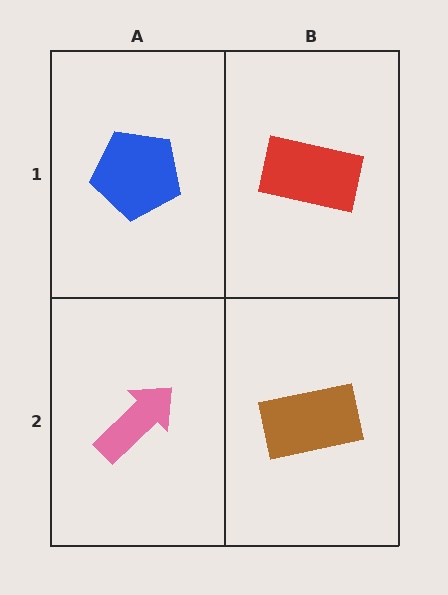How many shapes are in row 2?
2 shapes.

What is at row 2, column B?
A brown rectangle.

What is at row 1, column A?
A blue pentagon.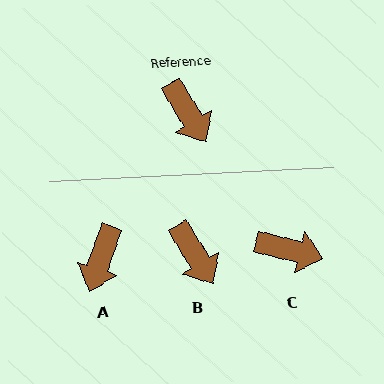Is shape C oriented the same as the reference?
No, it is off by about 45 degrees.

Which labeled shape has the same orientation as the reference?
B.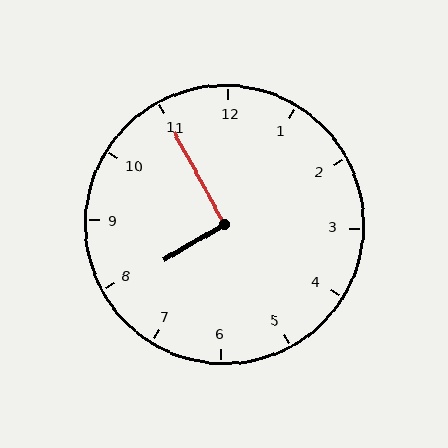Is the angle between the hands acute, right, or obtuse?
It is right.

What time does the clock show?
7:55.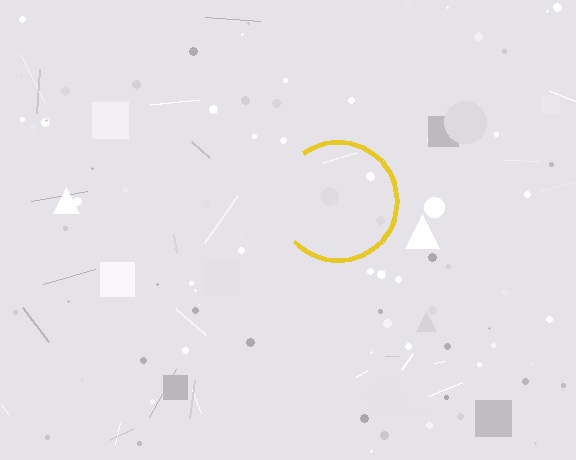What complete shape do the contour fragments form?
The contour fragments form a circle.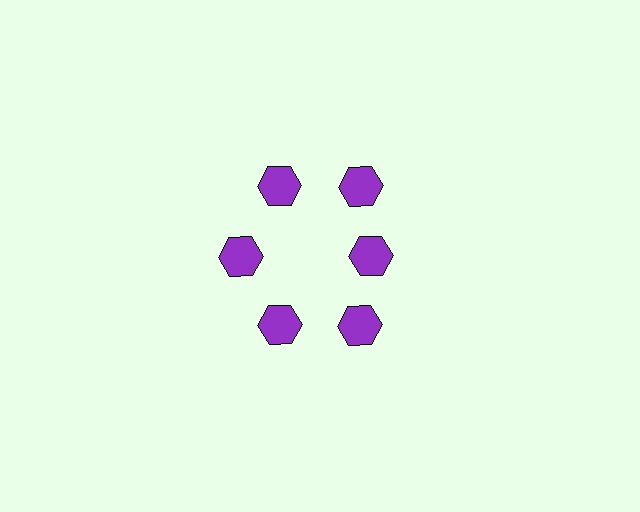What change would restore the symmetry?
The symmetry would be restored by moving it outward, back onto the ring so that all 6 hexagons sit at equal angles and equal distance from the center.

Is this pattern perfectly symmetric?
No. The 6 purple hexagons are arranged in a ring, but one element near the 3 o'clock position is pulled inward toward the center, breaking the 6-fold rotational symmetry.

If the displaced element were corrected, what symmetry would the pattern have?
It would have 6-fold rotational symmetry — the pattern would map onto itself every 60 degrees.